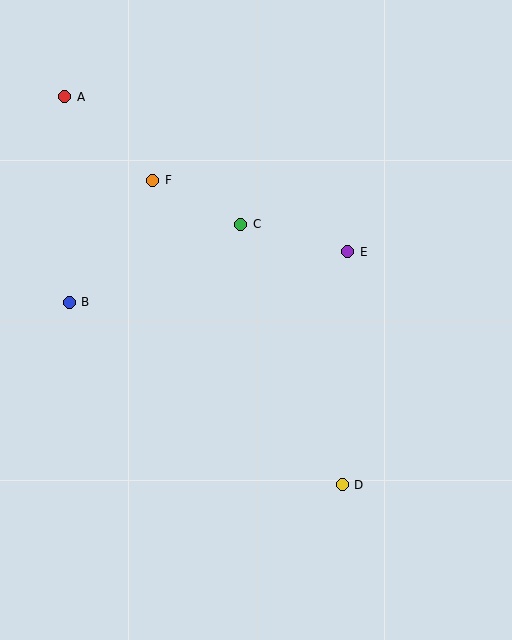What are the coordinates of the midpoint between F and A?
The midpoint between F and A is at (109, 139).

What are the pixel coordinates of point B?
Point B is at (69, 302).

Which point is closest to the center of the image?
Point C at (241, 224) is closest to the center.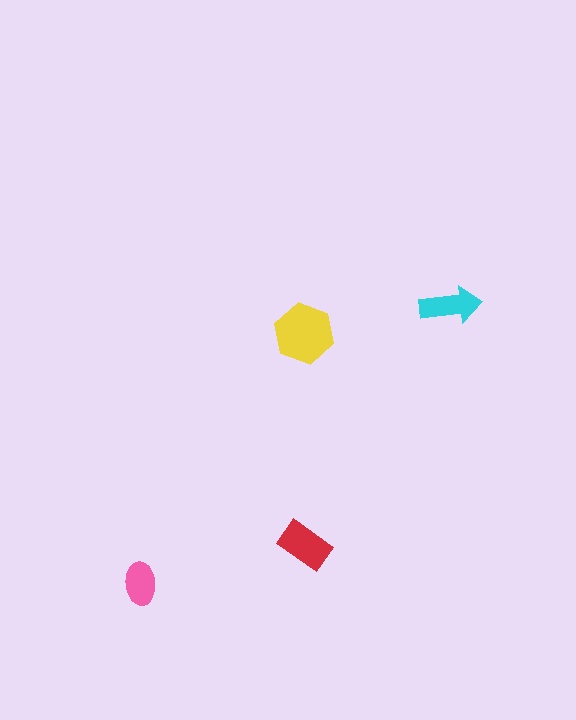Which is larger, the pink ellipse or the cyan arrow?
The cyan arrow.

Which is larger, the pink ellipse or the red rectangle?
The red rectangle.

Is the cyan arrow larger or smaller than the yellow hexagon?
Smaller.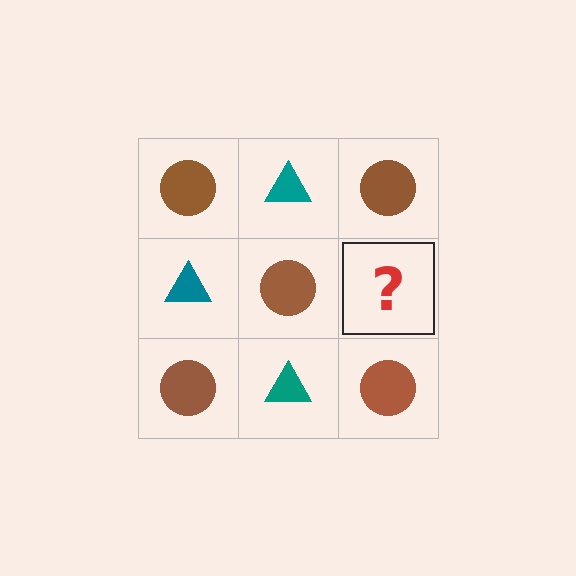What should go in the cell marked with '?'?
The missing cell should contain a teal triangle.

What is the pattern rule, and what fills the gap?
The rule is that it alternates brown circle and teal triangle in a checkerboard pattern. The gap should be filled with a teal triangle.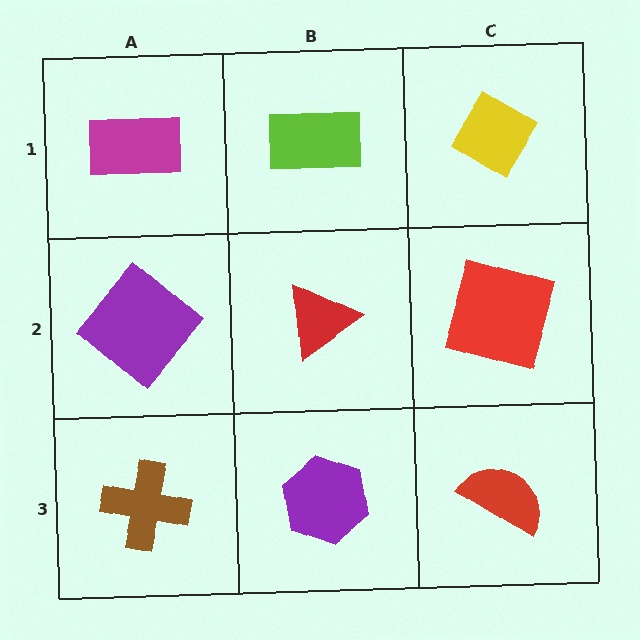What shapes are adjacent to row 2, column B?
A lime rectangle (row 1, column B), a purple hexagon (row 3, column B), a purple diamond (row 2, column A), a red square (row 2, column C).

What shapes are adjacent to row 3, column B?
A red triangle (row 2, column B), a brown cross (row 3, column A), a red semicircle (row 3, column C).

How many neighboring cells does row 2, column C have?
3.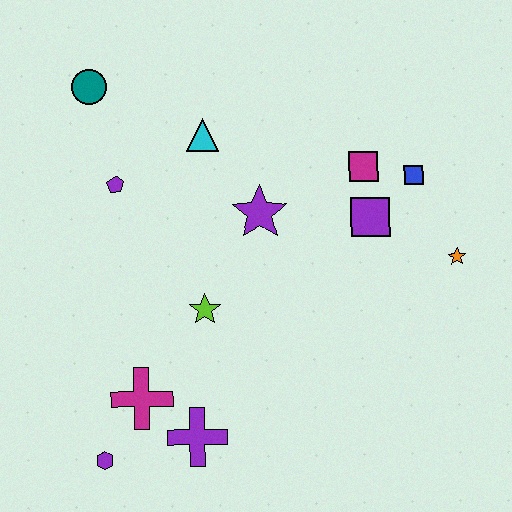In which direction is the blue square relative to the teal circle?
The blue square is to the right of the teal circle.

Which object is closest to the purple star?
The cyan triangle is closest to the purple star.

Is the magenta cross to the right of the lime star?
No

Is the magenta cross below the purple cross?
No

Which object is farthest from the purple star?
The purple hexagon is farthest from the purple star.